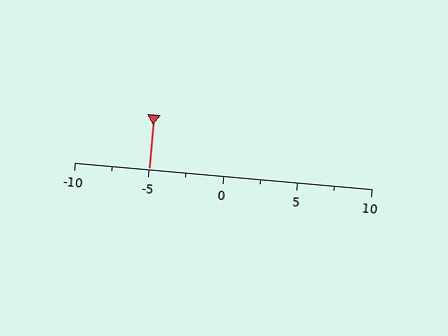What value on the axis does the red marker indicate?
The marker indicates approximately -5.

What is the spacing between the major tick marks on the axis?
The major ticks are spaced 5 apart.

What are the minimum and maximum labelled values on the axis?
The axis runs from -10 to 10.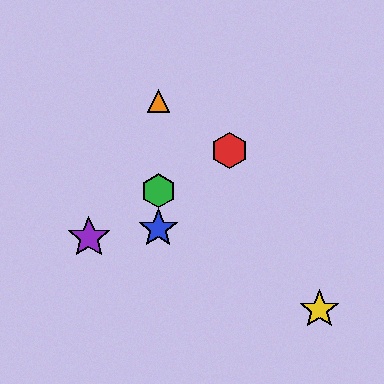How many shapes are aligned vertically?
3 shapes (the blue star, the green hexagon, the orange triangle) are aligned vertically.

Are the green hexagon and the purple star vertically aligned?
No, the green hexagon is at x≈158 and the purple star is at x≈89.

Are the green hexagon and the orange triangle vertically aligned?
Yes, both are at x≈158.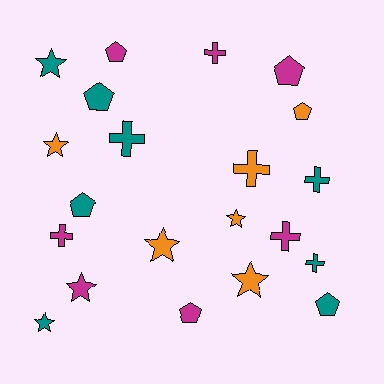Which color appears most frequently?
Teal, with 8 objects.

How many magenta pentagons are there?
There are 3 magenta pentagons.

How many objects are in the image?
There are 21 objects.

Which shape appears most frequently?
Star, with 7 objects.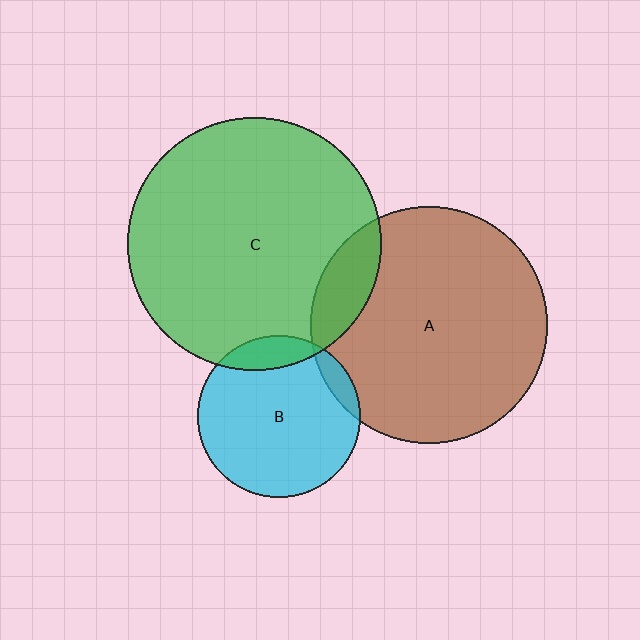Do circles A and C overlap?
Yes.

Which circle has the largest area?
Circle C (green).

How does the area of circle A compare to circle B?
Approximately 2.1 times.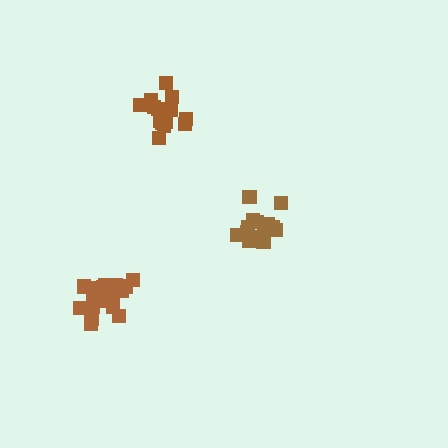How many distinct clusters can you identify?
There are 3 distinct clusters.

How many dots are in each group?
Group 1: 17 dots, Group 2: 16 dots, Group 3: 15 dots (48 total).